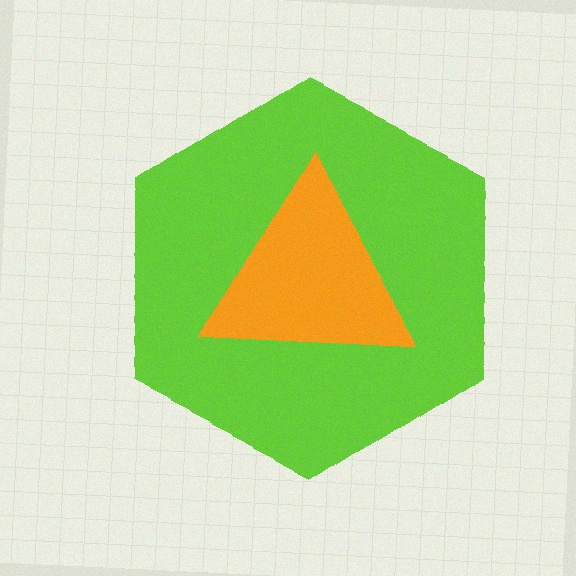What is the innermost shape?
The orange triangle.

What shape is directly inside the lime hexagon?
The orange triangle.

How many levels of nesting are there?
2.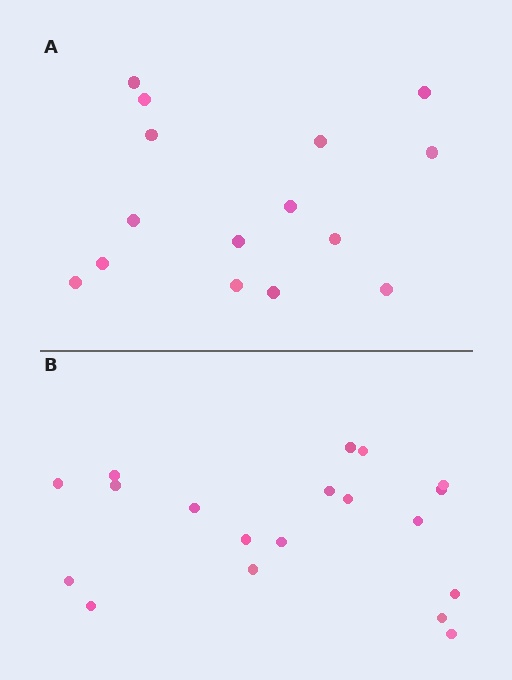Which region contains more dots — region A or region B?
Region B (the bottom region) has more dots.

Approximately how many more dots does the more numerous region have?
Region B has about 4 more dots than region A.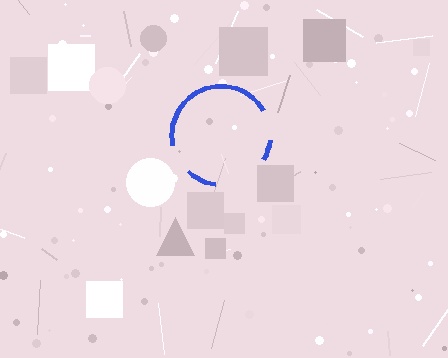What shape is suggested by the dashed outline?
The dashed outline suggests a circle.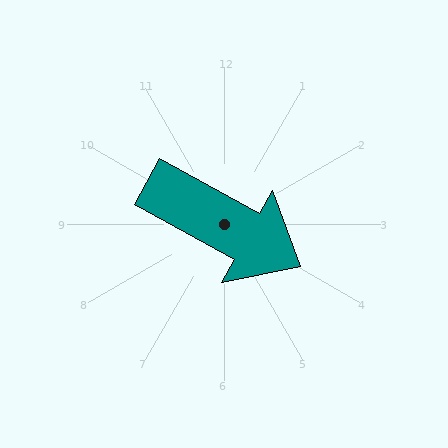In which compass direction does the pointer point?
Southeast.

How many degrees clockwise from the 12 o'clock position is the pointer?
Approximately 119 degrees.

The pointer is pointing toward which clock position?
Roughly 4 o'clock.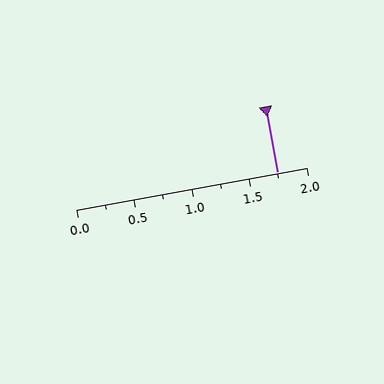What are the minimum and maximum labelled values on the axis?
The axis runs from 0.0 to 2.0.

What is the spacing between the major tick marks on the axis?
The major ticks are spaced 0.5 apart.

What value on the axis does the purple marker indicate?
The marker indicates approximately 1.75.